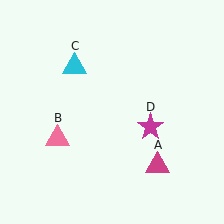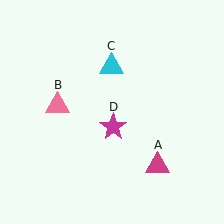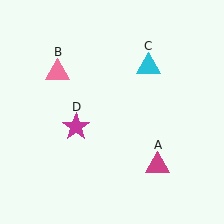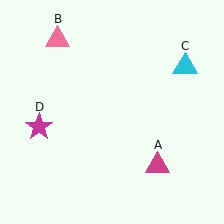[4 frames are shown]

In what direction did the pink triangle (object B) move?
The pink triangle (object B) moved up.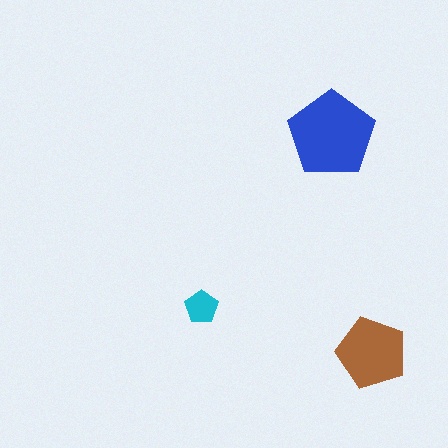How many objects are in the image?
There are 3 objects in the image.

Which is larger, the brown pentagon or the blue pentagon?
The blue one.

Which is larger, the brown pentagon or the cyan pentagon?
The brown one.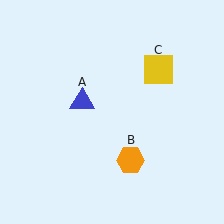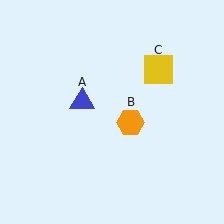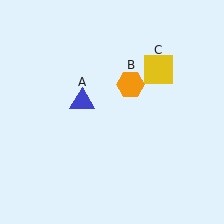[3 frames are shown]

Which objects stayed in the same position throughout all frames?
Blue triangle (object A) and yellow square (object C) remained stationary.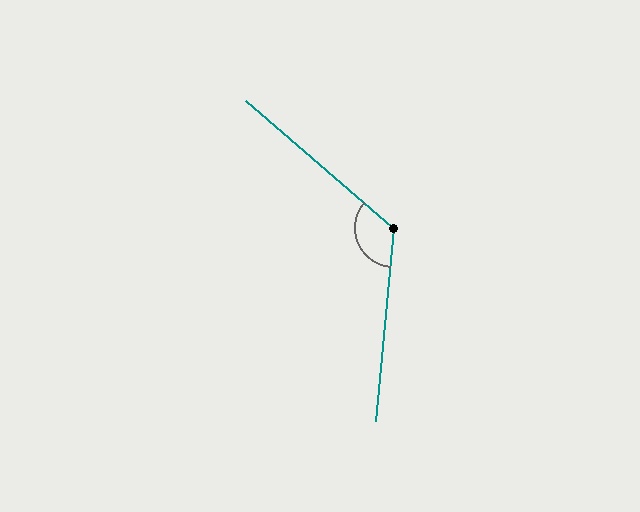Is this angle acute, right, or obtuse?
It is obtuse.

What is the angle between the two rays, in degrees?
Approximately 125 degrees.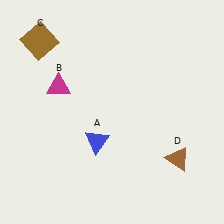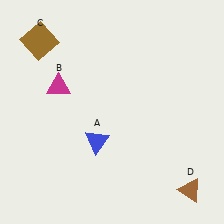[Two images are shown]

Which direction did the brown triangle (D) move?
The brown triangle (D) moved down.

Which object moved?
The brown triangle (D) moved down.